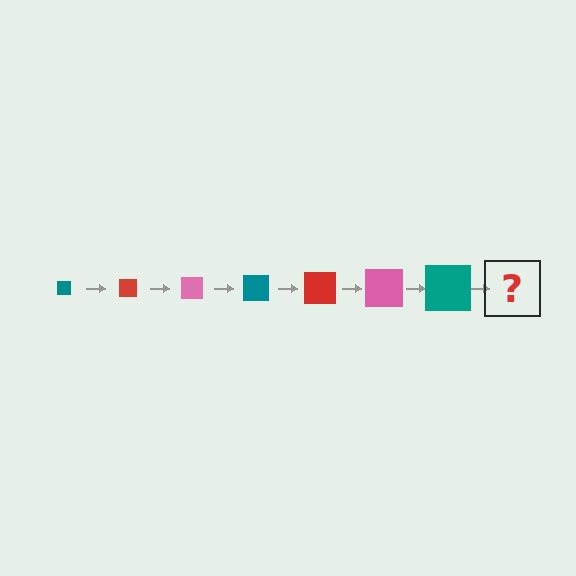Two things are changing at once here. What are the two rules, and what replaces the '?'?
The two rules are that the square grows larger each step and the color cycles through teal, red, and pink. The '?' should be a red square, larger than the previous one.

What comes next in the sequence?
The next element should be a red square, larger than the previous one.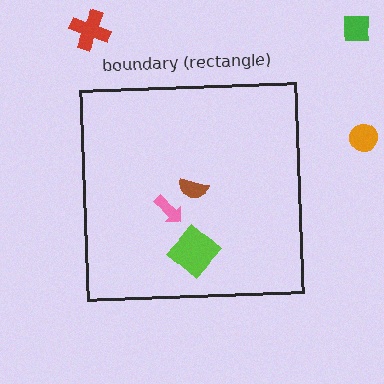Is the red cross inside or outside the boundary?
Outside.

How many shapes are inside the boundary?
3 inside, 3 outside.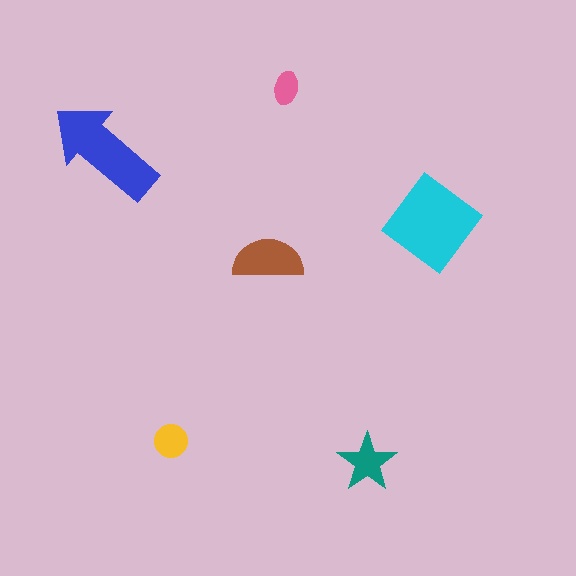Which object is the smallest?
The pink ellipse.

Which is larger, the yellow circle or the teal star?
The teal star.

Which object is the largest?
The cyan diamond.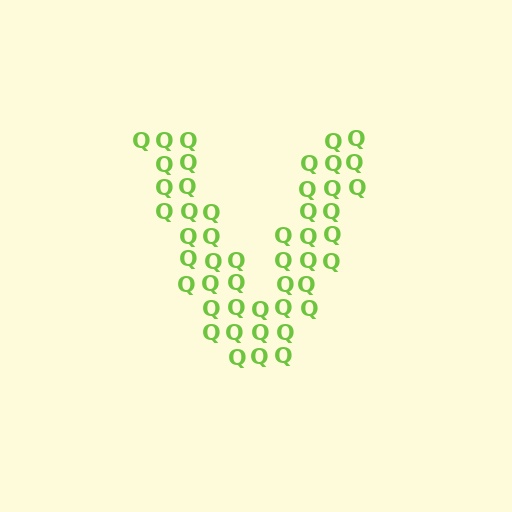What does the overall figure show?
The overall figure shows the letter V.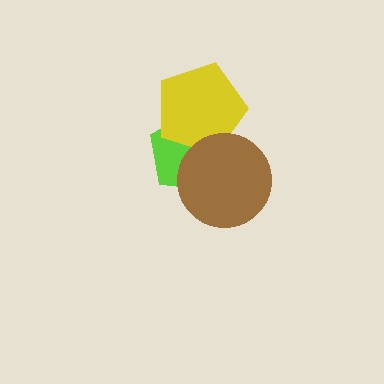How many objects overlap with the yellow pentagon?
2 objects overlap with the yellow pentagon.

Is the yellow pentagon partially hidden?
Yes, it is partially covered by another shape.